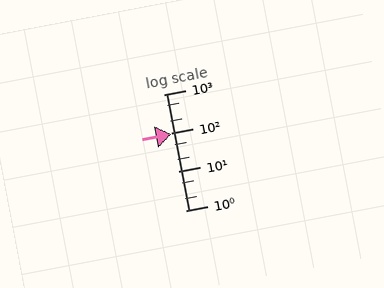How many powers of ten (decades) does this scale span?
The scale spans 3 decades, from 1 to 1000.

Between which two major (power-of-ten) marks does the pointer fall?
The pointer is between 10 and 100.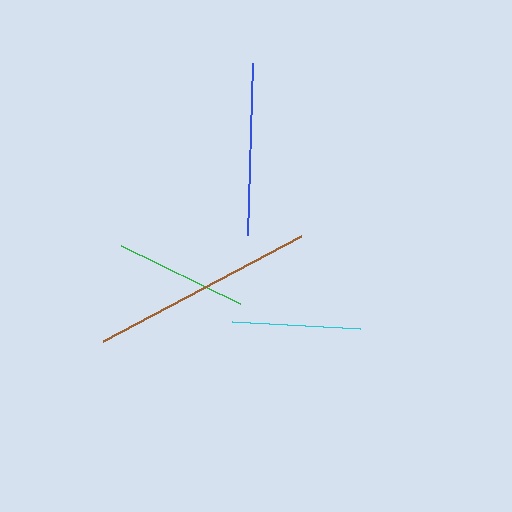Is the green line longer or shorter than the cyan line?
The green line is longer than the cyan line.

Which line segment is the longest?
The brown line is the longest at approximately 224 pixels.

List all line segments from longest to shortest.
From longest to shortest: brown, blue, green, cyan.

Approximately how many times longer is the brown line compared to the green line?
The brown line is approximately 1.7 times the length of the green line.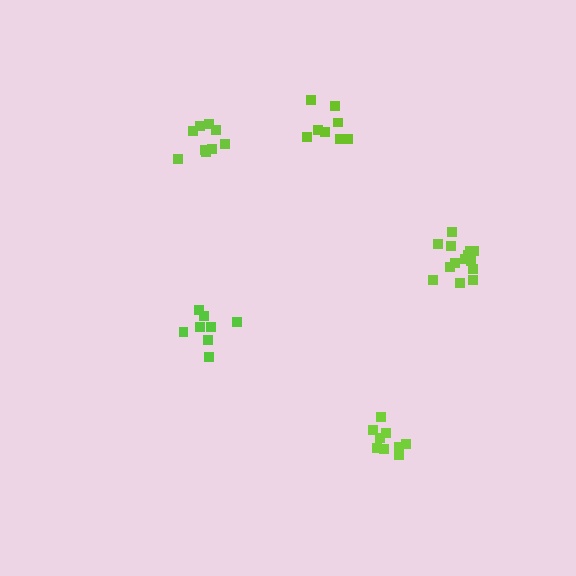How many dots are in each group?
Group 1: 8 dots, Group 2: 10 dots, Group 3: 14 dots, Group 4: 8 dots, Group 5: 9 dots (49 total).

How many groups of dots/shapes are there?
There are 5 groups.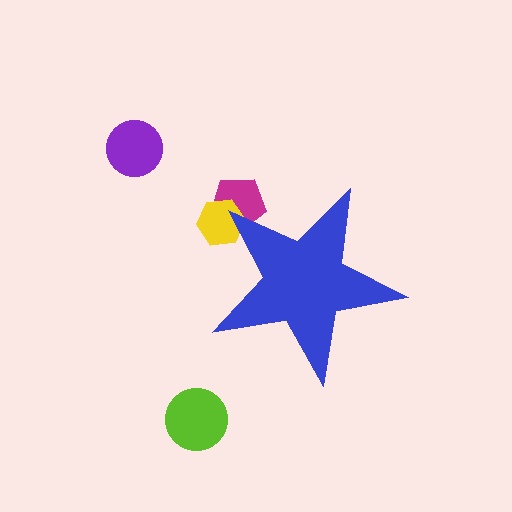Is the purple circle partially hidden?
No, the purple circle is fully visible.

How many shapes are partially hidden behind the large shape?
2 shapes are partially hidden.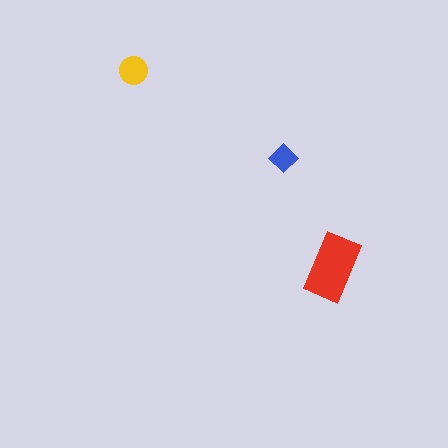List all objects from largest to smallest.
The red rectangle, the yellow circle, the blue diamond.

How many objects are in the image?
There are 3 objects in the image.